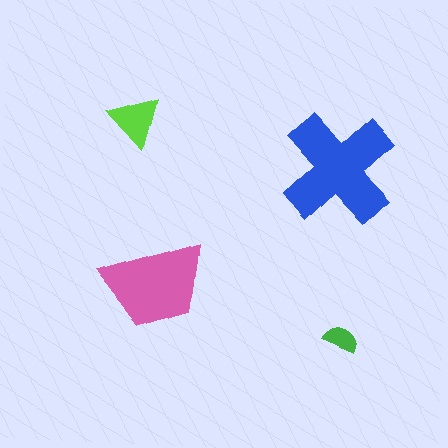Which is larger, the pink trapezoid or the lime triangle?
The pink trapezoid.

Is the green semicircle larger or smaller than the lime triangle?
Smaller.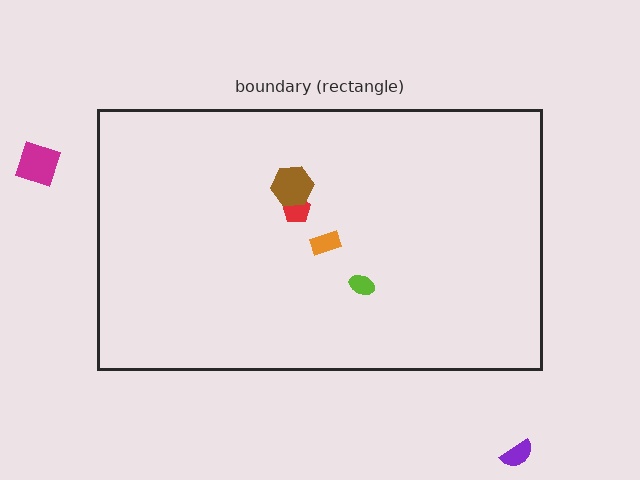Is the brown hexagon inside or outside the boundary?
Inside.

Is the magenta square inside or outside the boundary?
Outside.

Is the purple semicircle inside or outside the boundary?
Outside.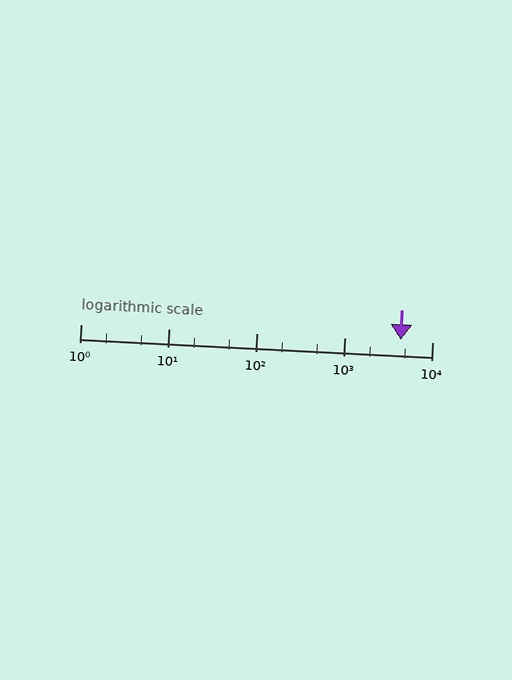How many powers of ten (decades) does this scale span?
The scale spans 4 decades, from 1 to 10000.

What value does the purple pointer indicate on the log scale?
The pointer indicates approximately 4400.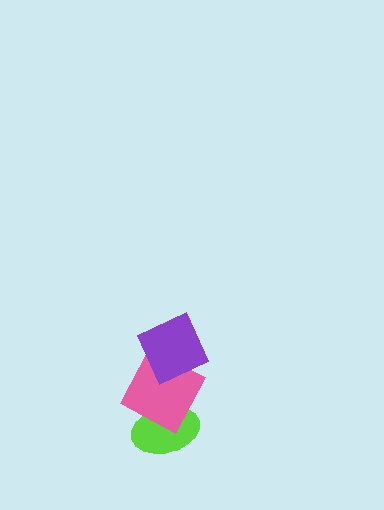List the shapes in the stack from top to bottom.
From top to bottom: the purple square, the pink square, the lime ellipse.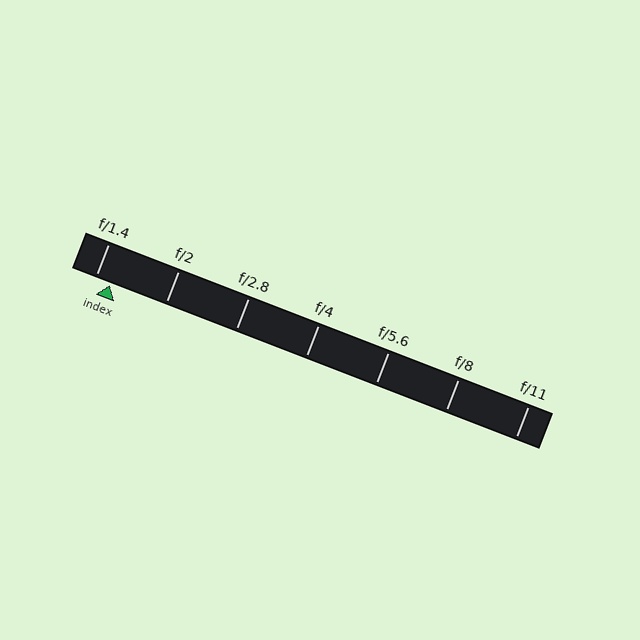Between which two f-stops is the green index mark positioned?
The index mark is between f/1.4 and f/2.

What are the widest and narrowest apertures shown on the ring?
The widest aperture shown is f/1.4 and the narrowest is f/11.